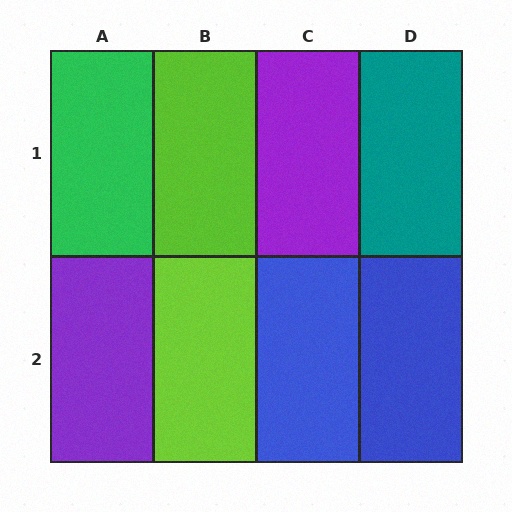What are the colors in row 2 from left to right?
Purple, lime, blue, blue.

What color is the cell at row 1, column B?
Lime.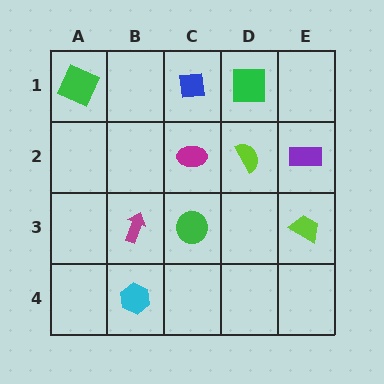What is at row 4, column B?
A cyan hexagon.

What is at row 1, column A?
A green square.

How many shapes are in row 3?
3 shapes.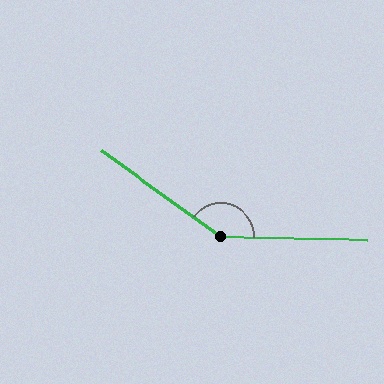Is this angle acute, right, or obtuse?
It is obtuse.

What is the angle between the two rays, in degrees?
Approximately 146 degrees.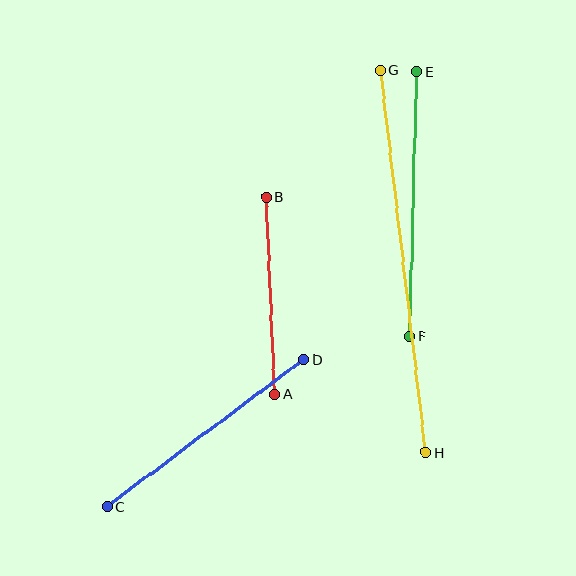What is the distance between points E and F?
The distance is approximately 265 pixels.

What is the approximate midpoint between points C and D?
The midpoint is at approximately (205, 433) pixels.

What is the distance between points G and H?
The distance is approximately 385 pixels.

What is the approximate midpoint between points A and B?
The midpoint is at approximately (270, 295) pixels.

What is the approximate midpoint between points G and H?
The midpoint is at approximately (403, 261) pixels.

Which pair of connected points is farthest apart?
Points G and H are farthest apart.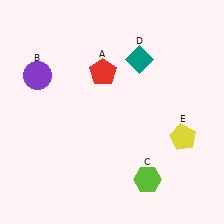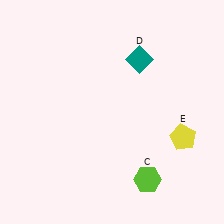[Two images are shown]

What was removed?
The red pentagon (A), the purple circle (B) were removed in Image 2.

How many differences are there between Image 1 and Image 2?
There are 2 differences between the two images.